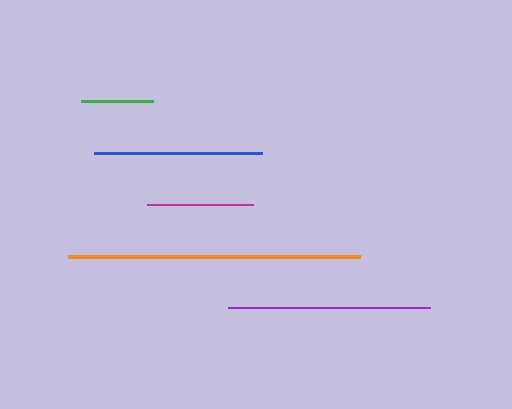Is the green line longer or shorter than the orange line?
The orange line is longer than the green line.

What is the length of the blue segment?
The blue segment is approximately 167 pixels long.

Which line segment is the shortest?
The green line is the shortest at approximately 72 pixels.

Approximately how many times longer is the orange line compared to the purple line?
The orange line is approximately 1.4 times the length of the purple line.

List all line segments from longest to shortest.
From longest to shortest: orange, purple, blue, magenta, green.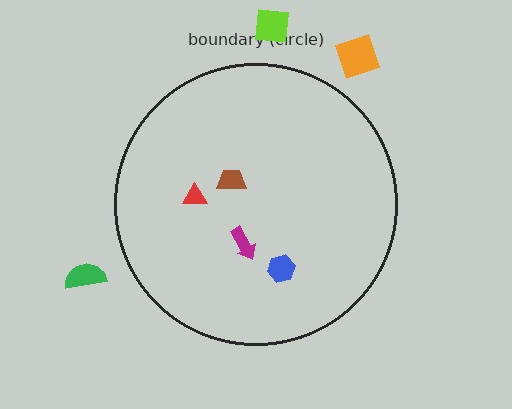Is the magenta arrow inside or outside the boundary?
Inside.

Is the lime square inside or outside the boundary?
Outside.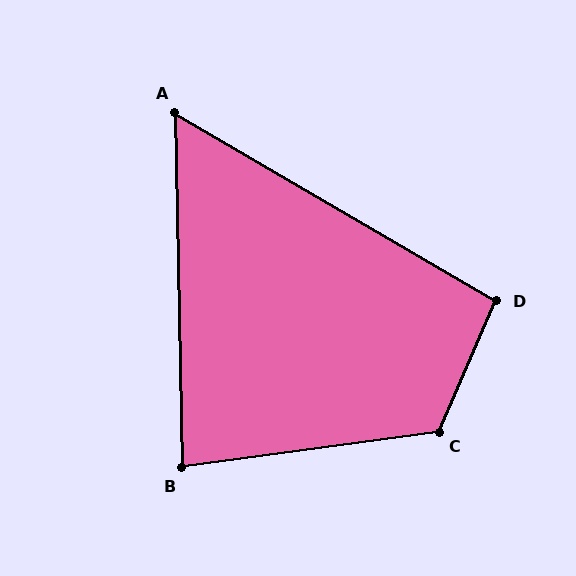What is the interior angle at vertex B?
Approximately 83 degrees (acute).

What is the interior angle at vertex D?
Approximately 97 degrees (obtuse).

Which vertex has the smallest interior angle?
A, at approximately 59 degrees.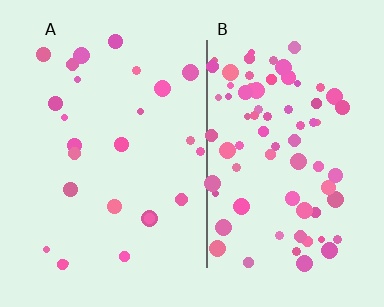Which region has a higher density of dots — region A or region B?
B (the right).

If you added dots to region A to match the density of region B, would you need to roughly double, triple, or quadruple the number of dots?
Approximately triple.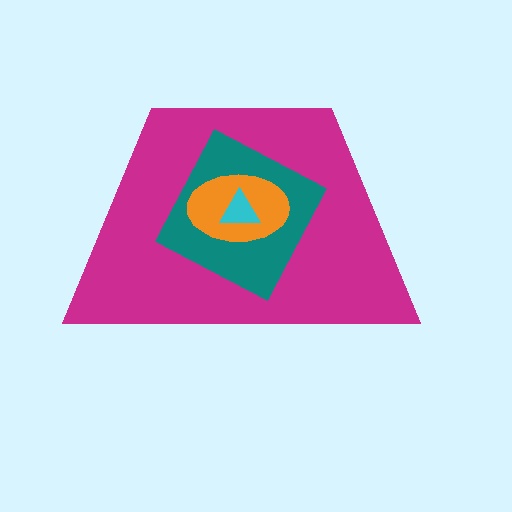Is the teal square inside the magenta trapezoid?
Yes.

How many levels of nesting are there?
4.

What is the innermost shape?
The cyan triangle.